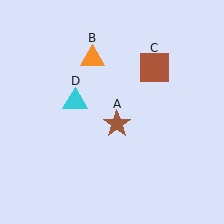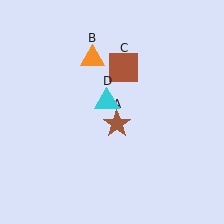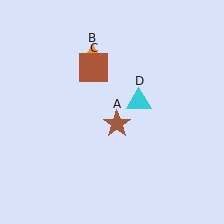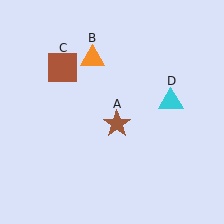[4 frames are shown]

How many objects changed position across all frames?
2 objects changed position: brown square (object C), cyan triangle (object D).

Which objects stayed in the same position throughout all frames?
Brown star (object A) and orange triangle (object B) remained stationary.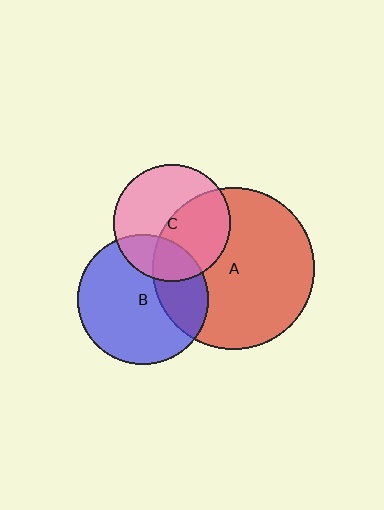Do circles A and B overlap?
Yes.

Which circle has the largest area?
Circle A (red).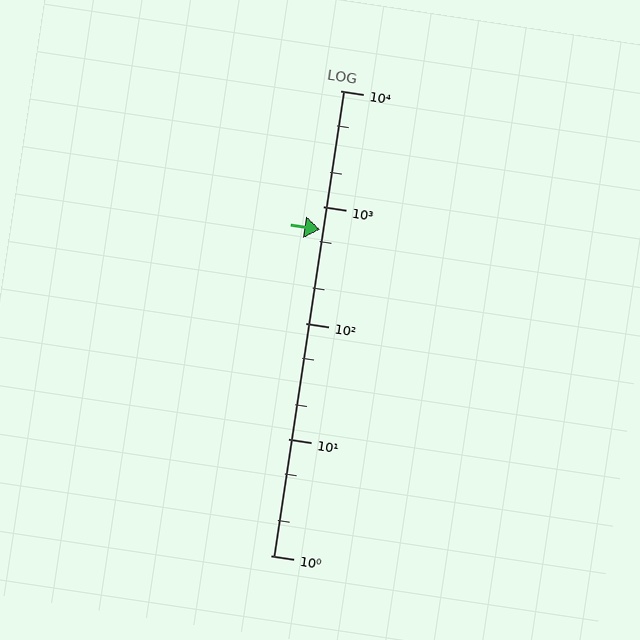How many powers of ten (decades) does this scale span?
The scale spans 4 decades, from 1 to 10000.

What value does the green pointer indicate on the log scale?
The pointer indicates approximately 640.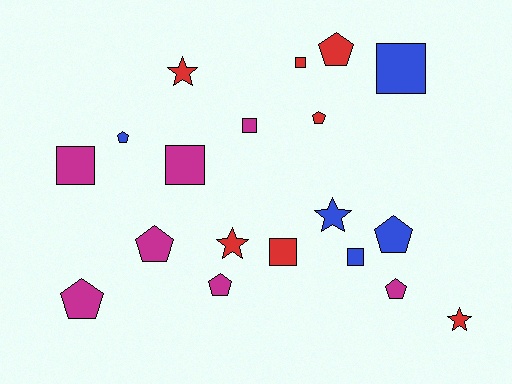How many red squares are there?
There are 2 red squares.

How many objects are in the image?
There are 19 objects.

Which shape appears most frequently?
Pentagon, with 8 objects.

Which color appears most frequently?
Red, with 7 objects.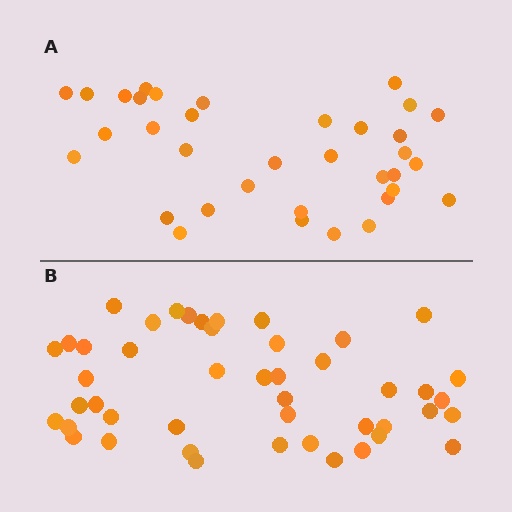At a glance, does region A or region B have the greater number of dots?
Region B (the bottom region) has more dots.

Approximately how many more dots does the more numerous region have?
Region B has roughly 12 or so more dots than region A.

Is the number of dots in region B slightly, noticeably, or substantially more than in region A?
Region B has noticeably more, but not dramatically so. The ratio is roughly 1.3 to 1.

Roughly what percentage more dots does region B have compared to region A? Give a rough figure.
About 30% more.